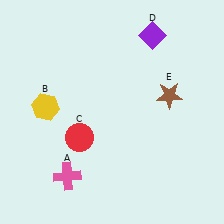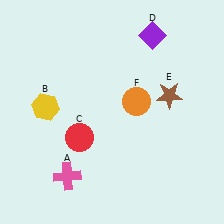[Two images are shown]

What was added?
An orange circle (F) was added in Image 2.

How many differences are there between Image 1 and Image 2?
There is 1 difference between the two images.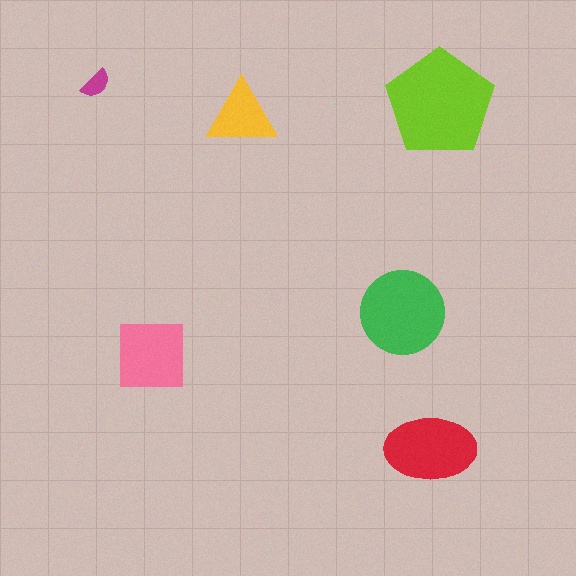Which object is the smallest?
The magenta semicircle.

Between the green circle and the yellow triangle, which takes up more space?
The green circle.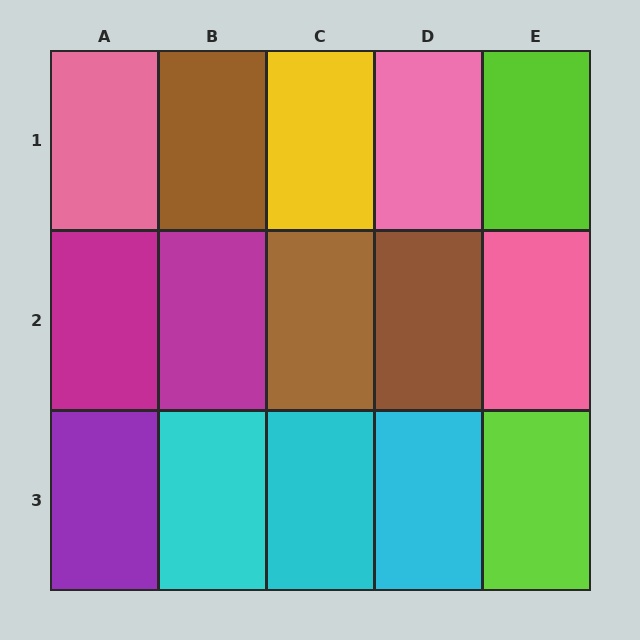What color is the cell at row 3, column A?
Purple.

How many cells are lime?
2 cells are lime.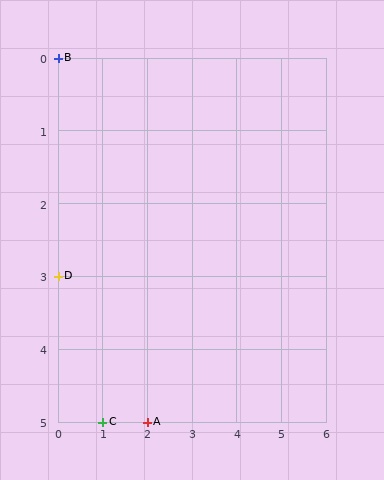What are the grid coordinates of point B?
Point B is at grid coordinates (0, 0).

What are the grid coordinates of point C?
Point C is at grid coordinates (1, 5).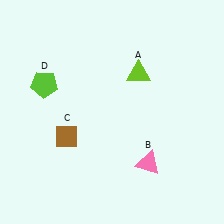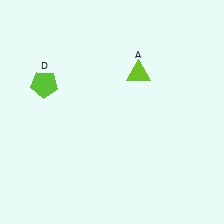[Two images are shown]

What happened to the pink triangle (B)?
The pink triangle (B) was removed in Image 2. It was in the bottom-right area of Image 1.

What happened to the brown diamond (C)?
The brown diamond (C) was removed in Image 2. It was in the bottom-left area of Image 1.